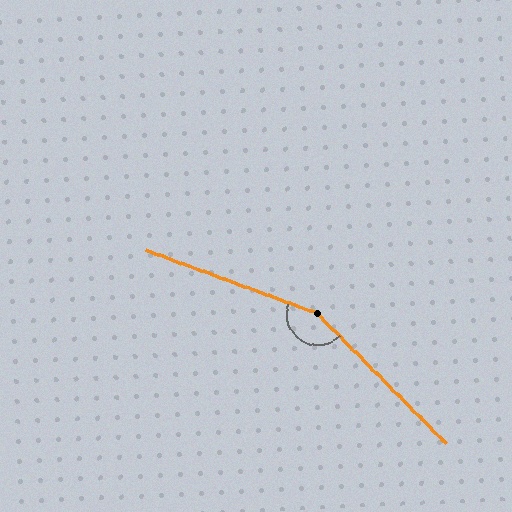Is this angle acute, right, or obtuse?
It is obtuse.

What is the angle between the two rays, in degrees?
Approximately 155 degrees.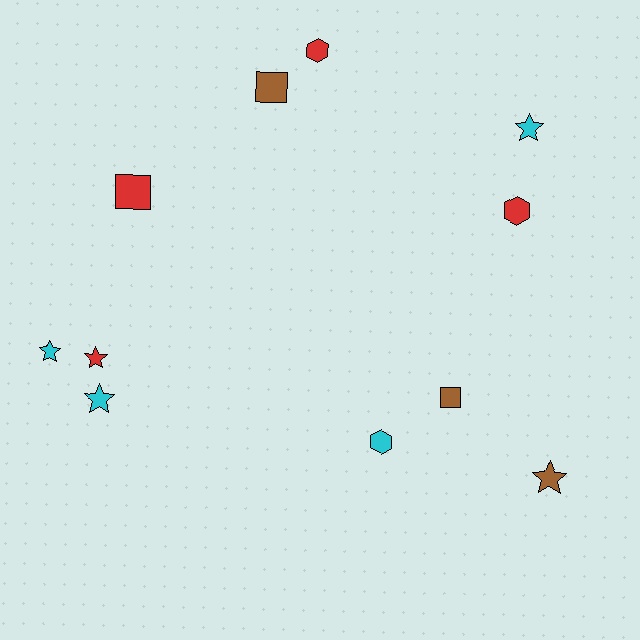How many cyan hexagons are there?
There is 1 cyan hexagon.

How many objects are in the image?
There are 11 objects.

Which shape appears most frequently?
Star, with 5 objects.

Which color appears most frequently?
Red, with 4 objects.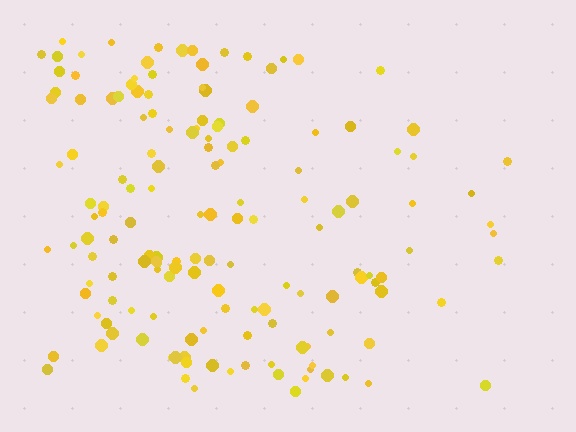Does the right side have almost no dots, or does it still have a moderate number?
Still a moderate number, just noticeably fewer than the left.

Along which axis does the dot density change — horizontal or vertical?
Horizontal.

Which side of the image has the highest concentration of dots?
The left.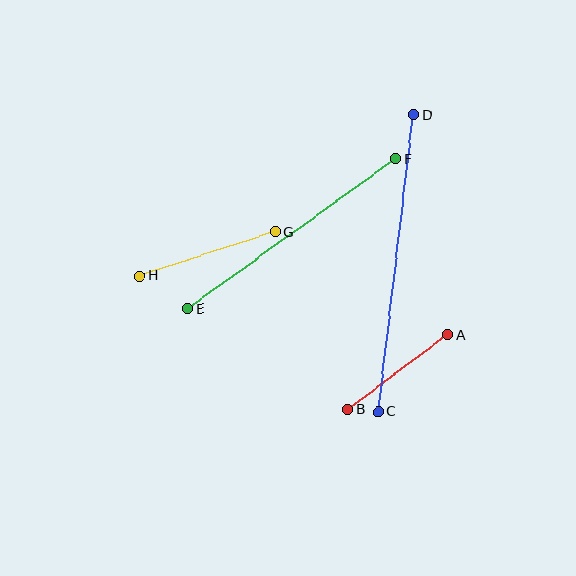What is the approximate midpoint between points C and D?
The midpoint is at approximately (396, 263) pixels.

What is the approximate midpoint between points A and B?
The midpoint is at approximately (398, 372) pixels.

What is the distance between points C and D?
The distance is approximately 299 pixels.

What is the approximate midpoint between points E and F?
The midpoint is at approximately (292, 234) pixels.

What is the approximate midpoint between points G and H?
The midpoint is at approximately (207, 254) pixels.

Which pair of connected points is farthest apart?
Points C and D are farthest apart.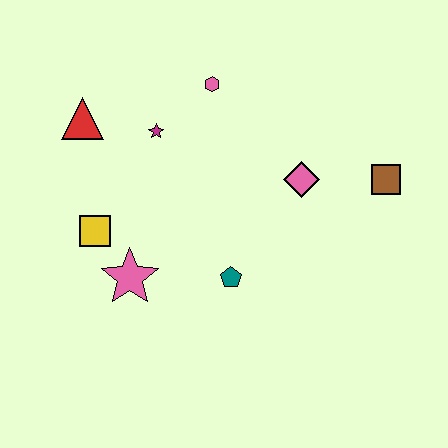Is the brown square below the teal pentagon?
No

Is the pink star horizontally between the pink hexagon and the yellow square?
Yes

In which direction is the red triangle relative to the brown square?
The red triangle is to the left of the brown square.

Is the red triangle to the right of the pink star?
No